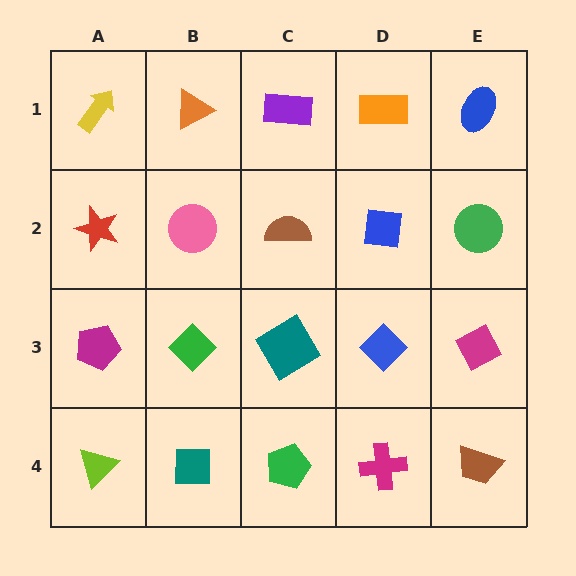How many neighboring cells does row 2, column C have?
4.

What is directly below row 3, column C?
A green pentagon.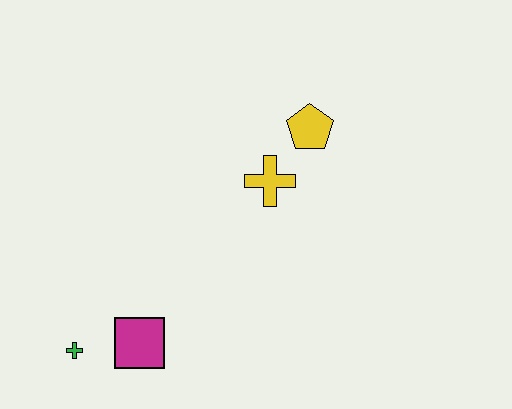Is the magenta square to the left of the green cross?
No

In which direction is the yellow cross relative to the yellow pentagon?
The yellow cross is below the yellow pentagon.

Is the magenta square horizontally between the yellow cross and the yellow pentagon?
No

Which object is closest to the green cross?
The magenta square is closest to the green cross.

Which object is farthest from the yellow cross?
The green cross is farthest from the yellow cross.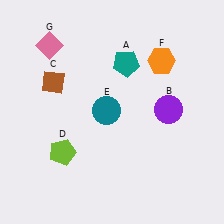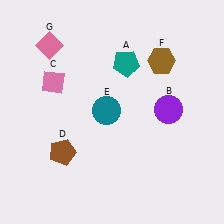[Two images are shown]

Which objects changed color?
C changed from brown to pink. D changed from lime to brown. F changed from orange to brown.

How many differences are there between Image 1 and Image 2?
There are 3 differences between the two images.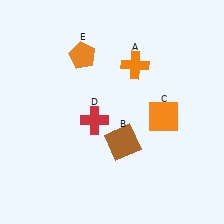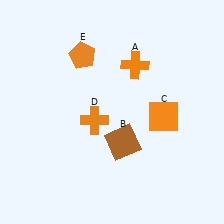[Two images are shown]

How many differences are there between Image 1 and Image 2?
There is 1 difference between the two images.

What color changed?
The cross (D) changed from red in Image 1 to orange in Image 2.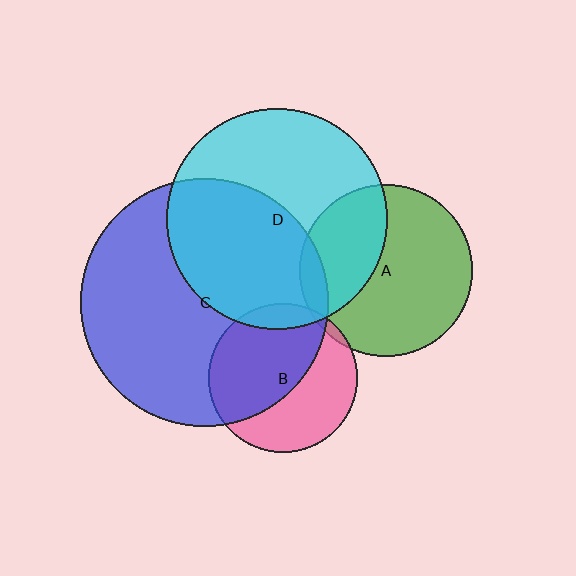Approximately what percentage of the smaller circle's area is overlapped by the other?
Approximately 50%.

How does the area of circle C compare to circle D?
Approximately 1.3 times.